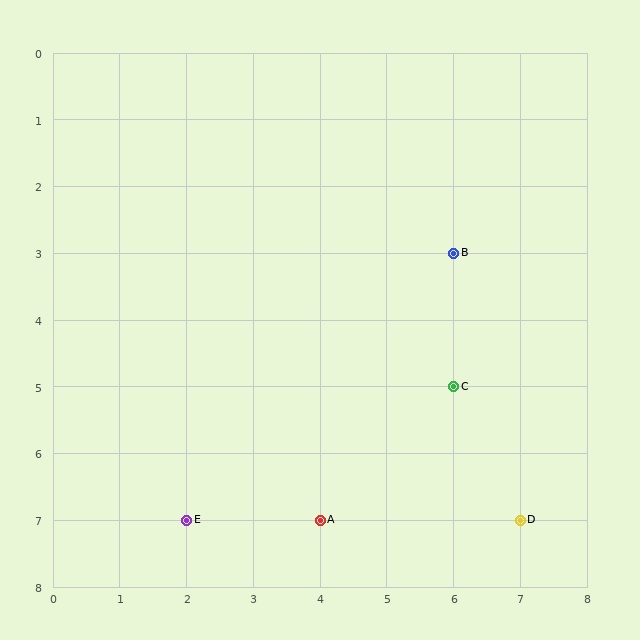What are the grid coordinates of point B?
Point B is at grid coordinates (6, 3).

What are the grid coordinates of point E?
Point E is at grid coordinates (2, 7).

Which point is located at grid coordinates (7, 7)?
Point D is at (7, 7).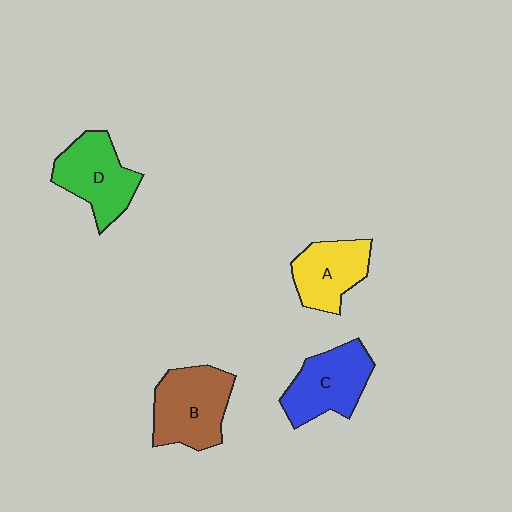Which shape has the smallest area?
Shape A (yellow).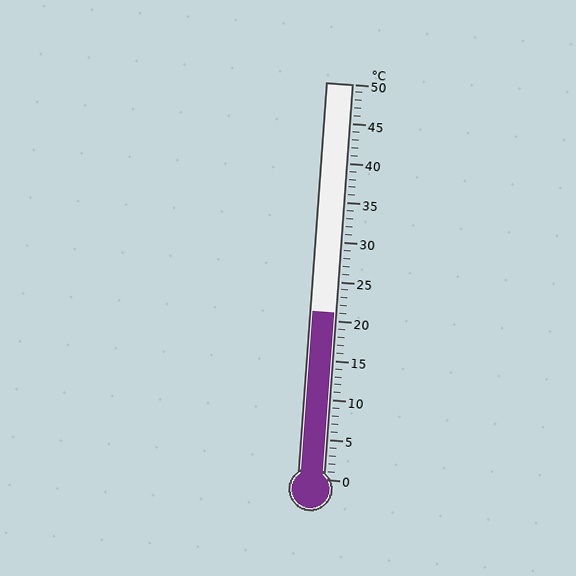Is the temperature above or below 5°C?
The temperature is above 5°C.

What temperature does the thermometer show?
The thermometer shows approximately 21°C.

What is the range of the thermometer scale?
The thermometer scale ranges from 0°C to 50°C.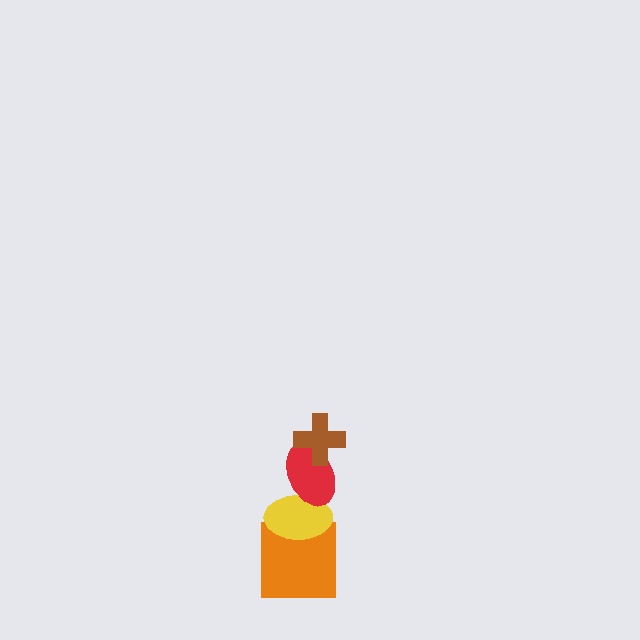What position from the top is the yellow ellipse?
The yellow ellipse is 3rd from the top.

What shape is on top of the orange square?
The yellow ellipse is on top of the orange square.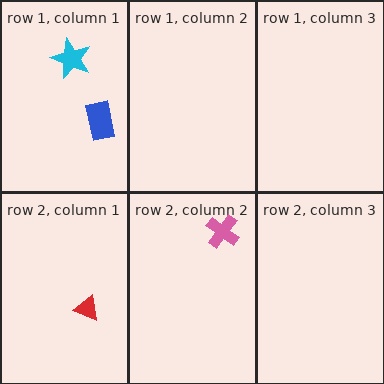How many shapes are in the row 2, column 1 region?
1.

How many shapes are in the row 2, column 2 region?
1.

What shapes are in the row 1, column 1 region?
The cyan star, the blue rectangle.